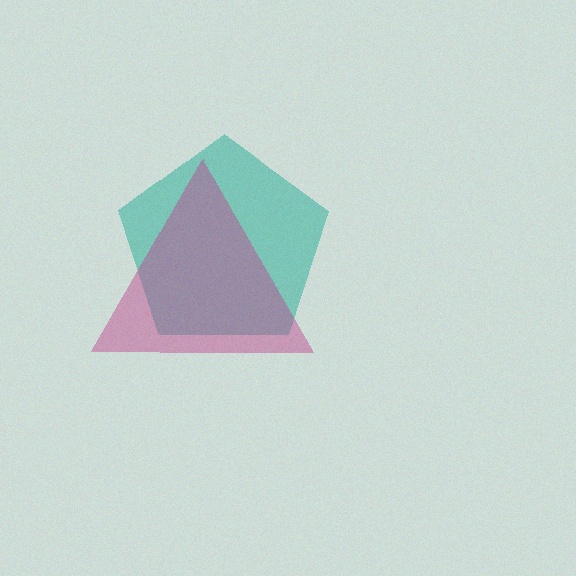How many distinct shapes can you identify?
There are 2 distinct shapes: a teal pentagon, a magenta triangle.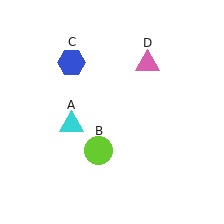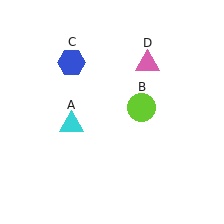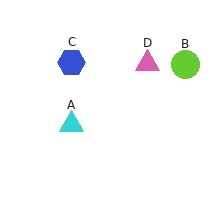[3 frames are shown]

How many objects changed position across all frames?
1 object changed position: lime circle (object B).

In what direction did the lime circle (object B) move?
The lime circle (object B) moved up and to the right.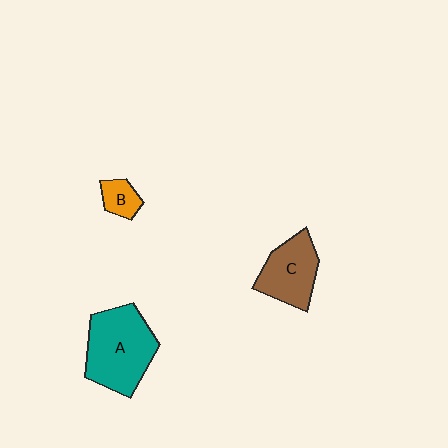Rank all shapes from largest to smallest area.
From largest to smallest: A (teal), C (brown), B (orange).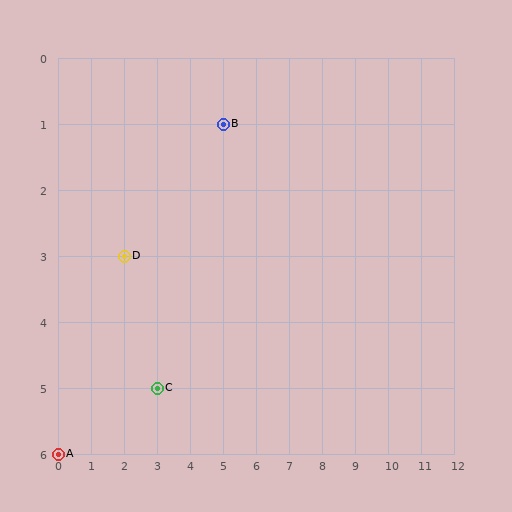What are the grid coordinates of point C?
Point C is at grid coordinates (3, 5).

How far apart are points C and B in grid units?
Points C and B are 2 columns and 4 rows apart (about 4.5 grid units diagonally).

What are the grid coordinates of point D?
Point D is at grid coordinates (2, 3).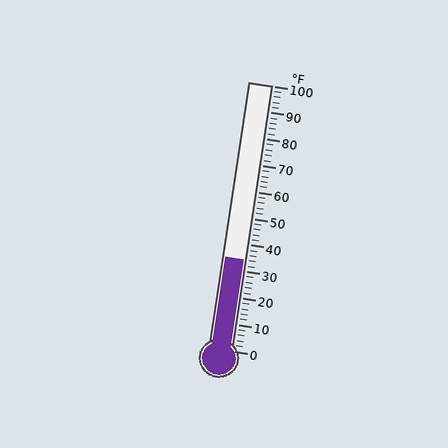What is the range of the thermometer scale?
The thermometer scale ranges from 0°F to 100°F.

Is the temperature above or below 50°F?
The temperature is below 50°F.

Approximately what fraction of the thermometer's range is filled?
The thermometer is filled to approximately 35% of its range.